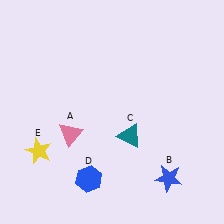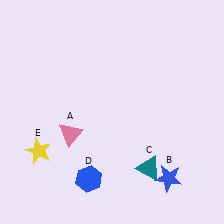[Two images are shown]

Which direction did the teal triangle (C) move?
The teal triangle (C) moved down.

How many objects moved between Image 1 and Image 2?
1 object moved between the two images.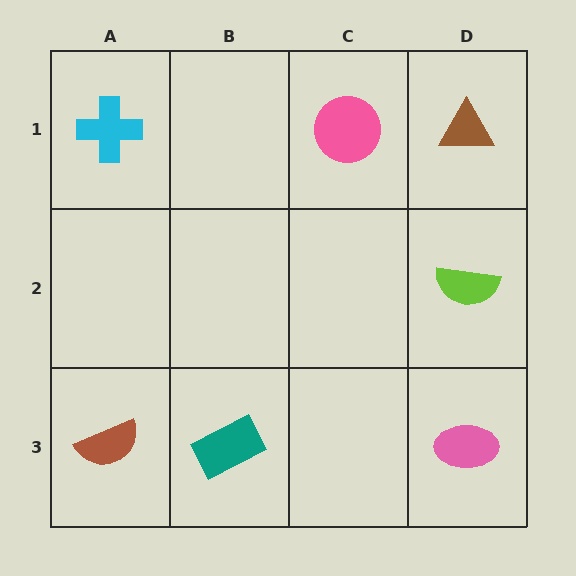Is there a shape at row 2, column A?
No, that cell is empty.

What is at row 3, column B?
A teal rectangle.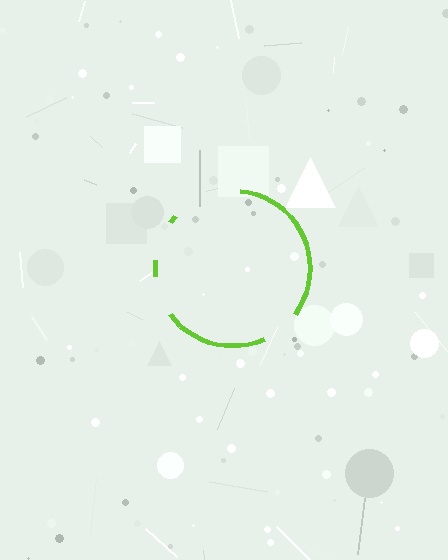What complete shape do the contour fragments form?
The contour fragments form a circle.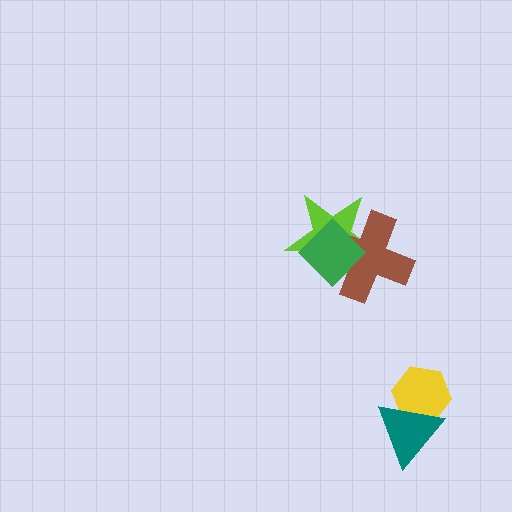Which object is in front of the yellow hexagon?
The teal triangle is in front of the yellow hexagon.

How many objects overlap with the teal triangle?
1 object overlaps with the teal triangle.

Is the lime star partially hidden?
Yes, it is partially covered by another shape.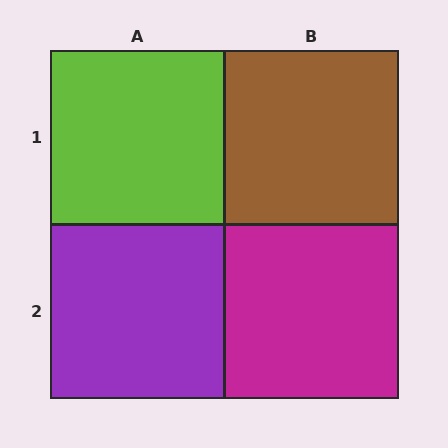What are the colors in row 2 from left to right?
Purple, magenta.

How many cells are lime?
1 cell is lime.